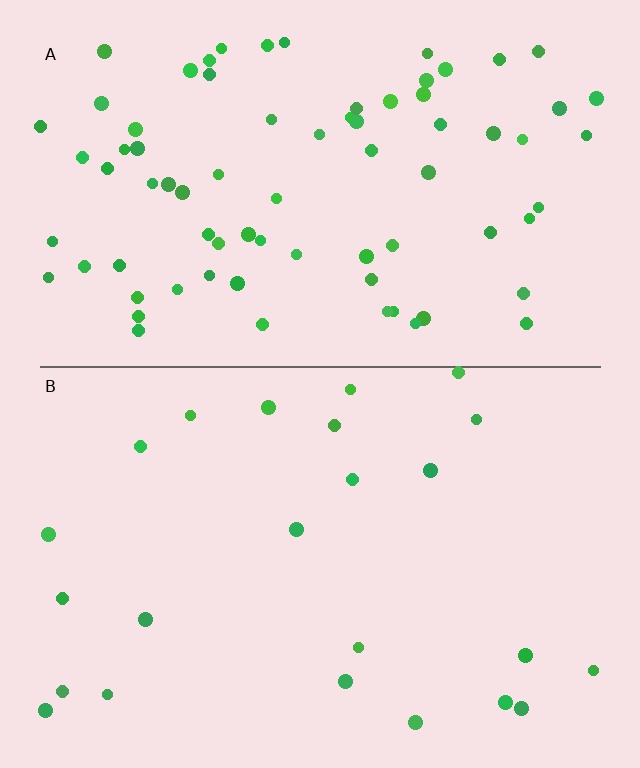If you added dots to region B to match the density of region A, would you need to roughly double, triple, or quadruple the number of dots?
Approximately triple.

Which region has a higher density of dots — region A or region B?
A (the top).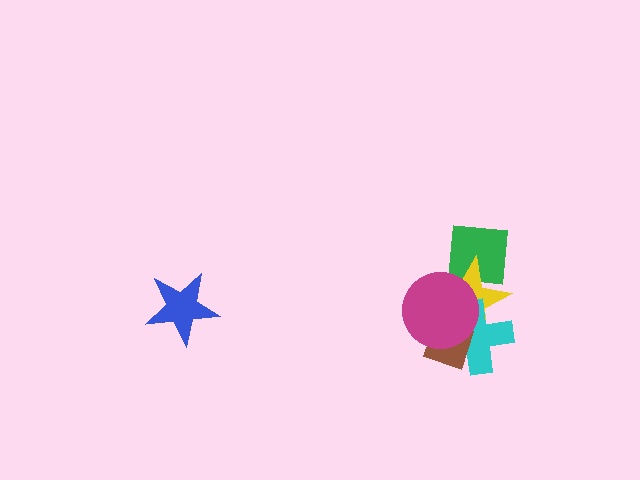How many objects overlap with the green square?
2 objects overlap with the green square.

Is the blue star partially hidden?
No, no other shape covers it.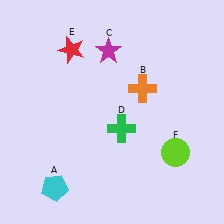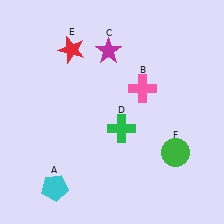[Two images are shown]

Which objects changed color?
B changed from orange to pink. F changed from lime to green.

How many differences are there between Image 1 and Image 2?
There are 2 differences between the two images.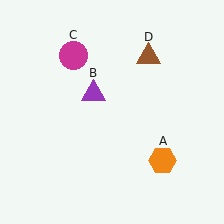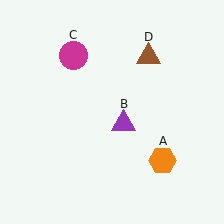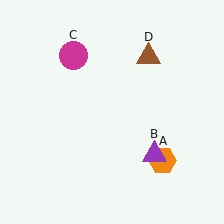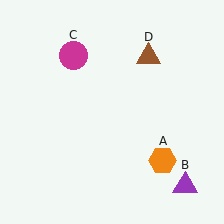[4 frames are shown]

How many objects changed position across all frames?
1 object changed position: purple triangle (object B).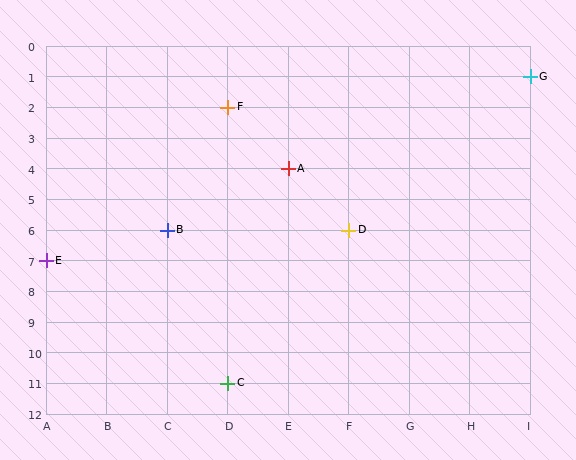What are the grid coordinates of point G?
Point G is at grid coordinates (I, 1).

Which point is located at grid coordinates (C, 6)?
Point B is at (C, 6).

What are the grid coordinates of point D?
Point D is at grid coordinates (F, 6).